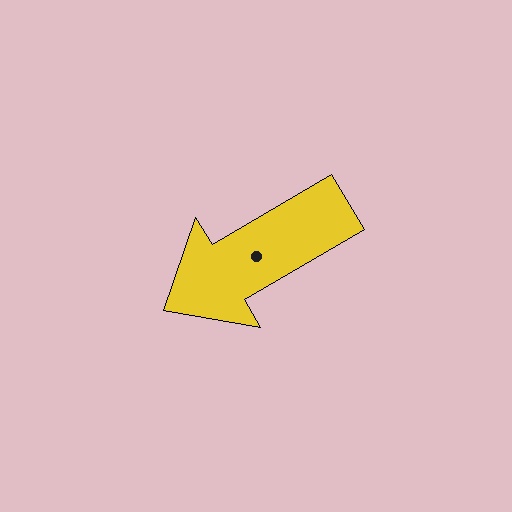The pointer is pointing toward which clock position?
Roughly 8 o'clock.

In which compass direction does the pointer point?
Southwest.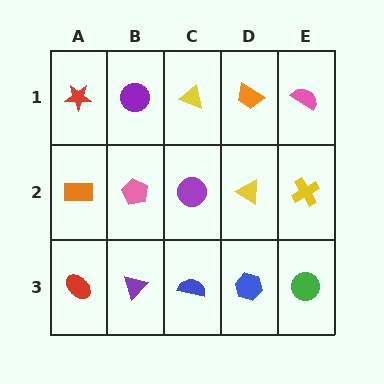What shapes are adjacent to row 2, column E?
A pink semicircle (row 1, column E), a green circle (row 3, column E), a yellow triangle (row 2, column D).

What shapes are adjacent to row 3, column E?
A yellow cross (row 2, column E), a blue hexagon (row 3, column D).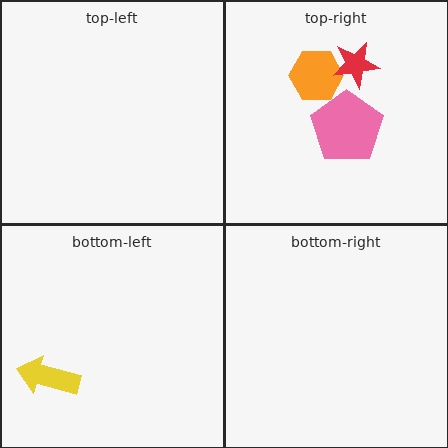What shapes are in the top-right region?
The orange hexagon, the pink pentagon, the red star.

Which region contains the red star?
The top-right region.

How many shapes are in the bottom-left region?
1.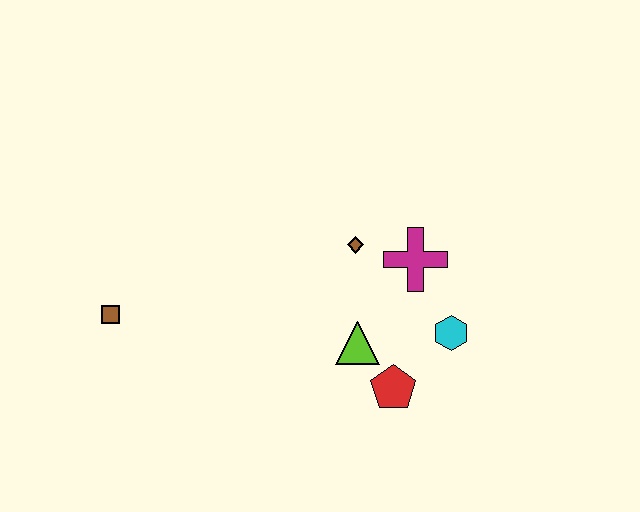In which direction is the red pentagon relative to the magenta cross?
The red pentagon is below the magenta cross.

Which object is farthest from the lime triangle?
The brown square is farthest from the lime triangle.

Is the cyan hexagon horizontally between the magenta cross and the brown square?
No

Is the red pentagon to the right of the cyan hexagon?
No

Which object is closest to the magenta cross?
The brown diamond is closest to the magenta cross.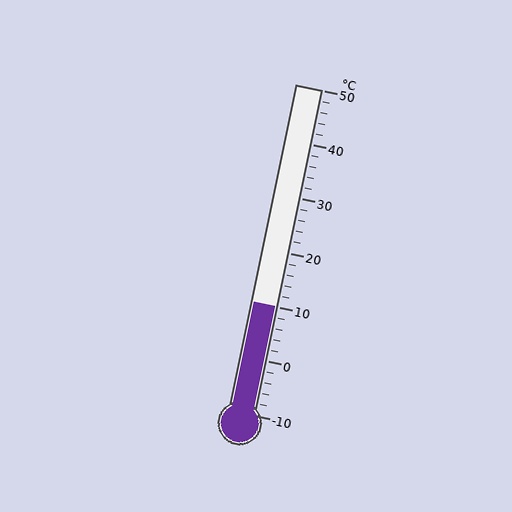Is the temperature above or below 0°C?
The temperature is above 0°C.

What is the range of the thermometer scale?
The thermometer scale ranges from -10°C to 50°C.